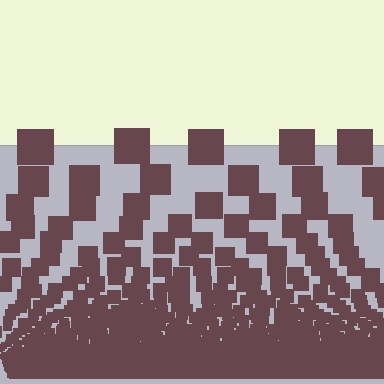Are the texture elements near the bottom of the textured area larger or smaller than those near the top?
Smaller. The gradient is inverted — elements near the bottom are smaller and denser.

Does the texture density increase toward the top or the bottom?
Density increases toward the bottom.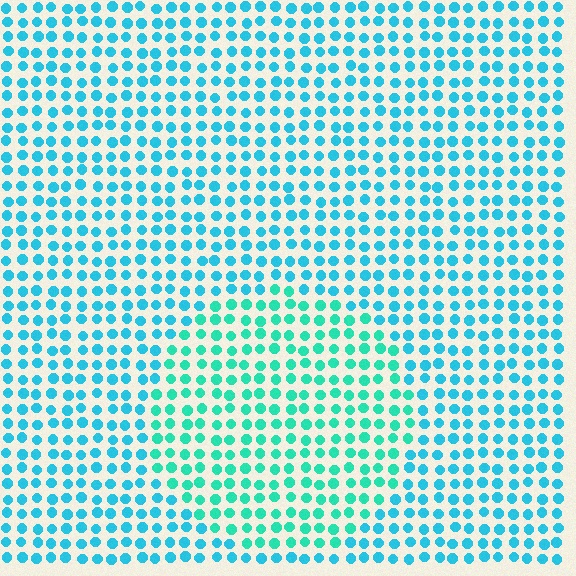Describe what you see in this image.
The image is filled with small cyan elements in a uniform arrangement. A circle-shaped region is visible where the elements are tinted to a slightly different hue, forming a subtle color boundary.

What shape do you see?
I see a circle.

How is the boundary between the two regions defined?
The boundary is defined purely by a slight shift in hue (about 26 degrees). Spacing, size, and orientation are identical on both sides.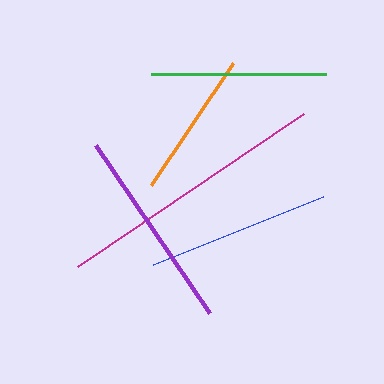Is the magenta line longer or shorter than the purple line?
The magenta line is longer than the purple line.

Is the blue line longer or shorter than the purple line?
The purple line is longer than the blue line.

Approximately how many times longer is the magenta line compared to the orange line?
The magenta line is approximately 1.9 times the length of the orange line.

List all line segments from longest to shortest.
From longest to shortest: magenta, purple, blue, green, orange.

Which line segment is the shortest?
The orange line is the shortest at approximately 146 pixels.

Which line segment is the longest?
The magenta line is the longest at approximately 273 pixels.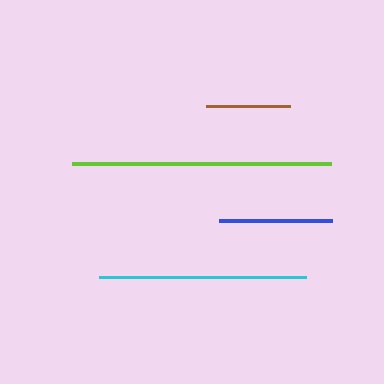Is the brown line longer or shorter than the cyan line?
The cyan line is longer than the brown line.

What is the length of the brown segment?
The brown segment is approximately 84 pixels long.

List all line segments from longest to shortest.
From longest to shortest: lime, cyan, blue, brown.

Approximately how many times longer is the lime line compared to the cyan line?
The lime line is approximately 1.3 times the length of the cyan line.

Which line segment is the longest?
The lime line is the longest at approximately 259 pixels.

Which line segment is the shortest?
The brown line is the shortest at approximately 84 pixels.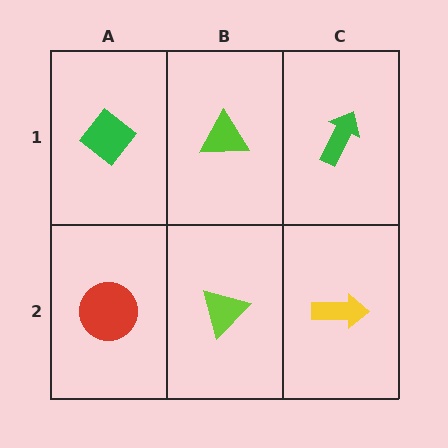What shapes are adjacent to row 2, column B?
A lime triangle (row 1, column B), a red circle (row 2, column A), a yellow arrow (row 2, column C).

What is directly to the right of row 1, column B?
A green arrow.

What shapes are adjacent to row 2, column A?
A green diamond (row 1, column A), a lime triangle (row 2, column B).